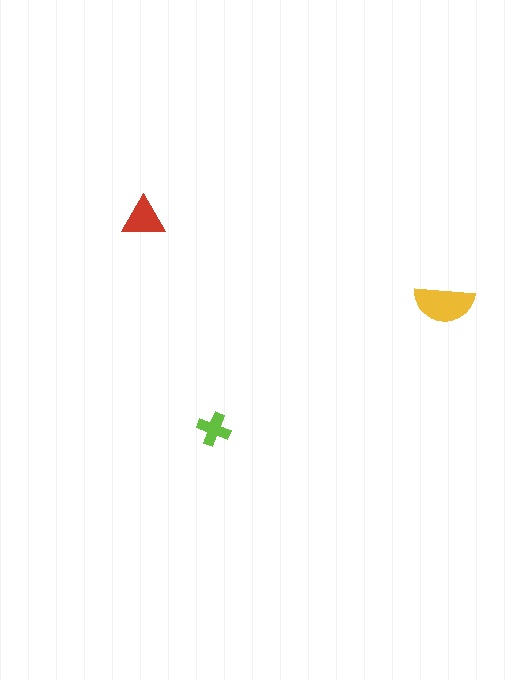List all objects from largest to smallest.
The yellow semicircle, the red triangle, the lime cross.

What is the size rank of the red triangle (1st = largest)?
2nd.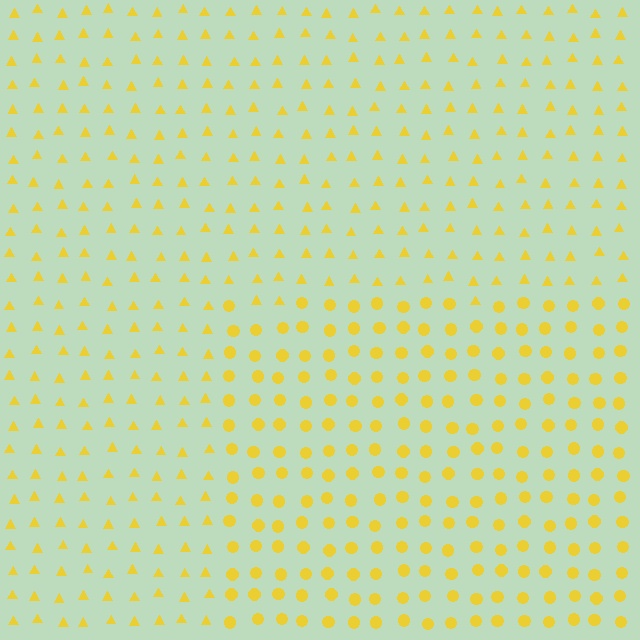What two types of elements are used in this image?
The image uses circles inside the rectangle region and triangles outside it.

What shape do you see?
I see a rectangle.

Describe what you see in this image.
The image is filled with small yellow elements arranged in a uniform grid. A rectangle-shaped region contains circles, while the surrounding area contains triangles. The boundary is defined purely by the change in element shape.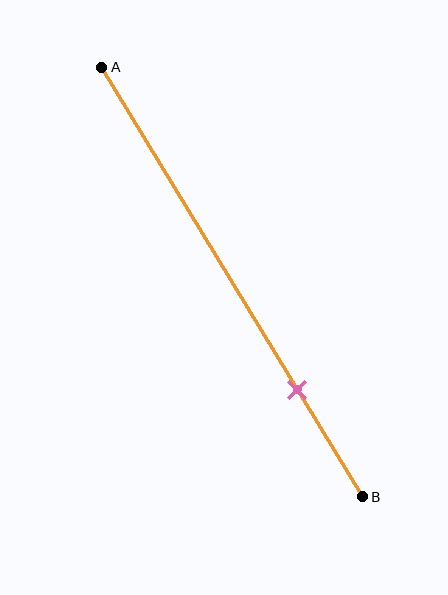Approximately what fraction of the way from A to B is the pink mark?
The pink mark is approximately 75% of the way from A to B.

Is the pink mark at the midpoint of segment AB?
No, the mark is at about 75% from A, not at the 50% midpoint.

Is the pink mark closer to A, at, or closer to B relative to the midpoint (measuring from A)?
The pink mark is closer to point B than the midpoint of segment AB.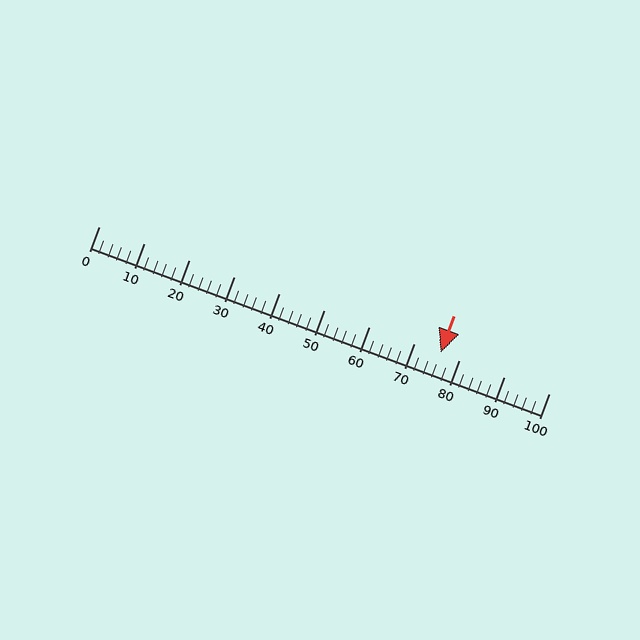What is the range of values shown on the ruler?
The ruler shows values from 0 to 100.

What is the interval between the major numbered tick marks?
The major tick marks are spaced 10 units apart.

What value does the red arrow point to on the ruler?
The red arrow points to approximately 76.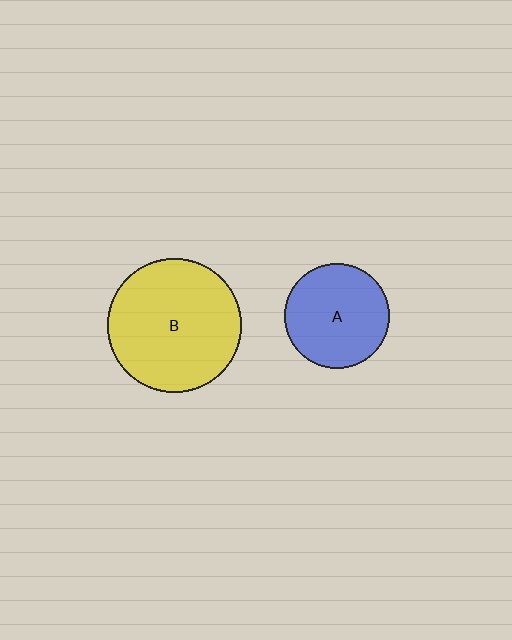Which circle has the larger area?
Circle B (yellow).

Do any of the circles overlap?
No, none of the circles overlap.